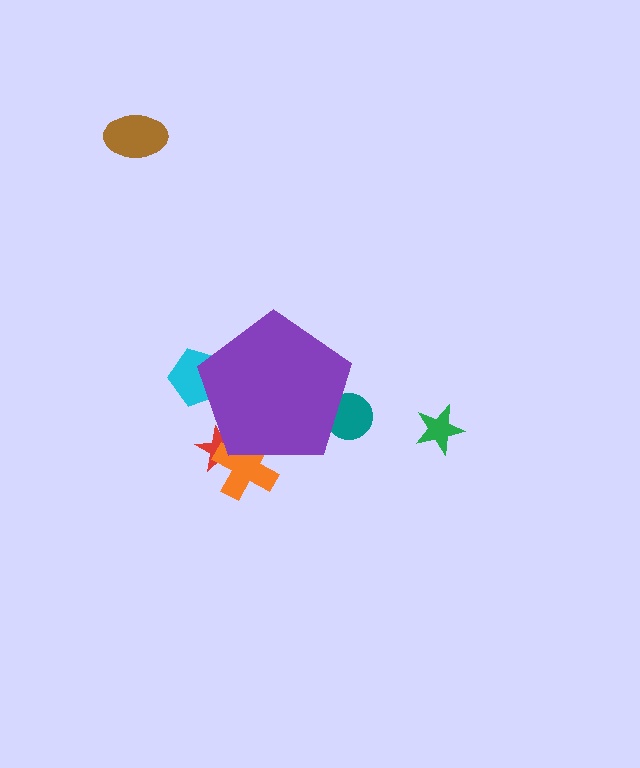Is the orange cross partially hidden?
Yes, the orange cross is partially hidden behind the purple pentagon.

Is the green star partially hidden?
No, the green star is fully visible.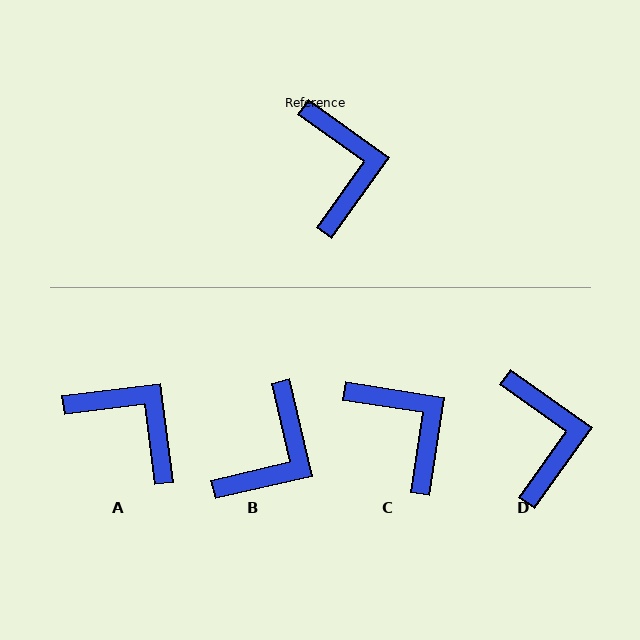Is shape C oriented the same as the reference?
No, it is off by about 27 degrees.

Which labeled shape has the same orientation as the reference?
D.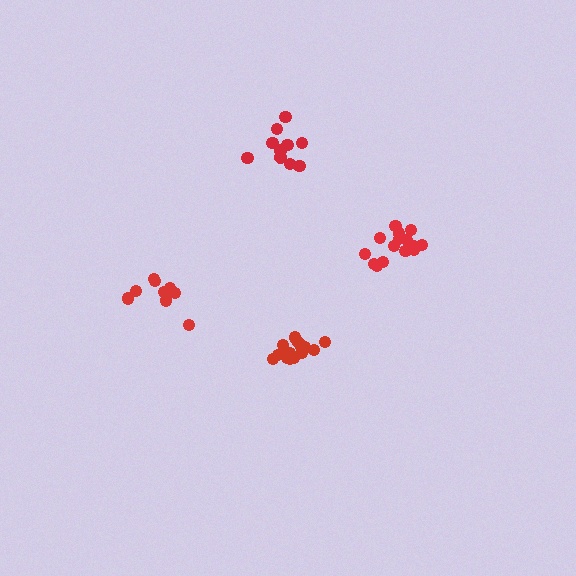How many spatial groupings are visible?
There are 4 spatial groupings.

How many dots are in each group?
Group 1: 14 dots, Group 2: 16 dots, Group 3: 10 dots, Group 4: 10 dots (50 total).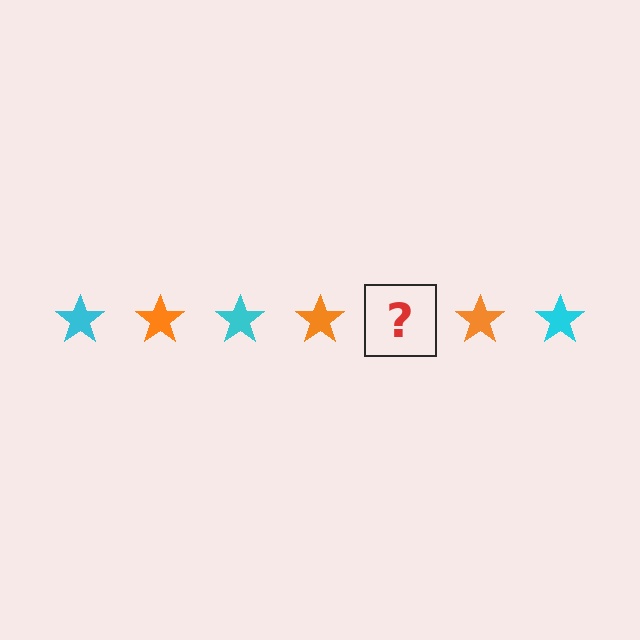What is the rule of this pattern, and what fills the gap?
The rule is that the pattern cycles through cyan, orange stars. The gap should be filled with a cyan star.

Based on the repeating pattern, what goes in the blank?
The blank should be a cyan star.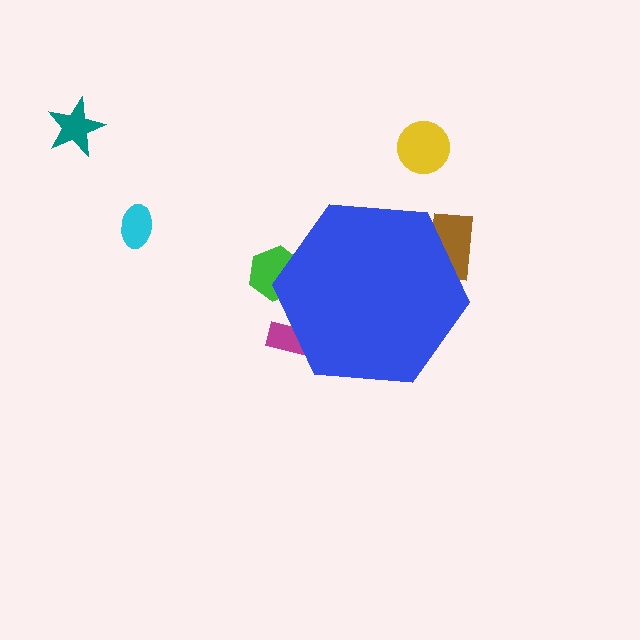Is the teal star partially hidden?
No, the teal star is fully visible.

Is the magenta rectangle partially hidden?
Yes, the magenta rectangle is partially hidden behind the blue hexagon.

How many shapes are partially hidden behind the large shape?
3 shapes are partially hidden.